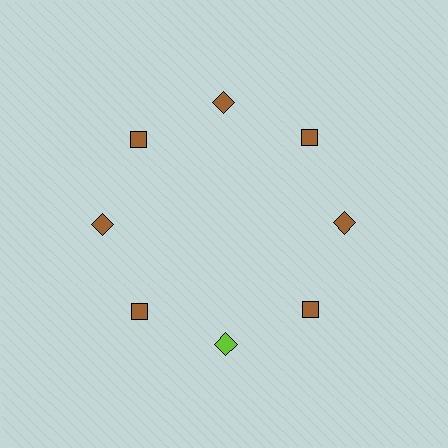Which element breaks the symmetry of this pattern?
The lime square at roughly the 6 o'clock position breaks the symmetry. All other shapes are brown squares.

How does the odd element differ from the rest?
It has a different color: lime instead of brown.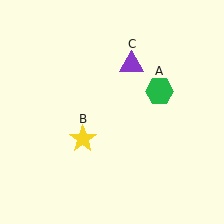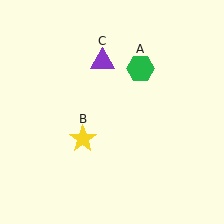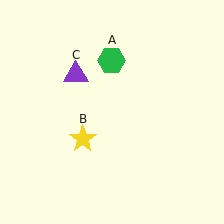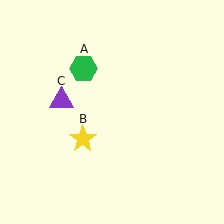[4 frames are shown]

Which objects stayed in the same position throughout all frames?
Yellow star (object B) remained stationary.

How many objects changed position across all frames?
2 objects changed position: green hexagon (object A), purple triangle (object C).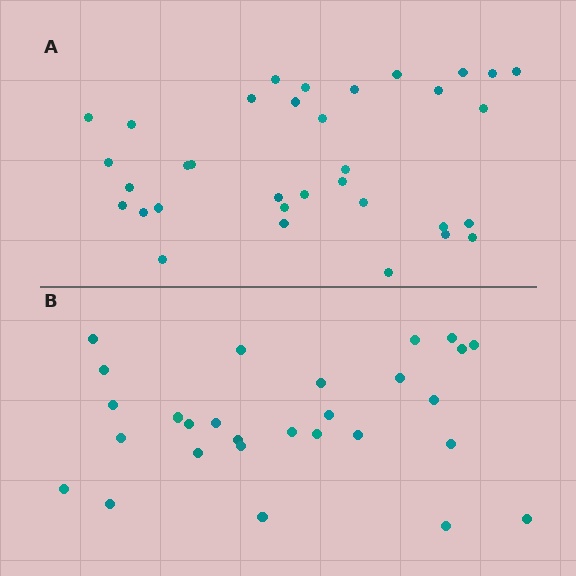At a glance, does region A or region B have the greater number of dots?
Region A (the top region) has more dots.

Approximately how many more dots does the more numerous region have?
Region A has about 6 more dots than region B.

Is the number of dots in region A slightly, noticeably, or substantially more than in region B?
Region A has only slightly more — the two regions are fairly close. The ratio is roughly 1.2 to 1.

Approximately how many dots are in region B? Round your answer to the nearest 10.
About 30 dots. (The exact count is 28, which rounds to 30.)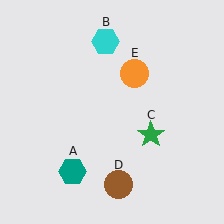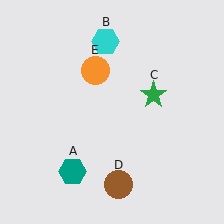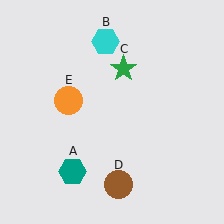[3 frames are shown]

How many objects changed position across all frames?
2 objects changed position: green star (object C), orange circle (object E).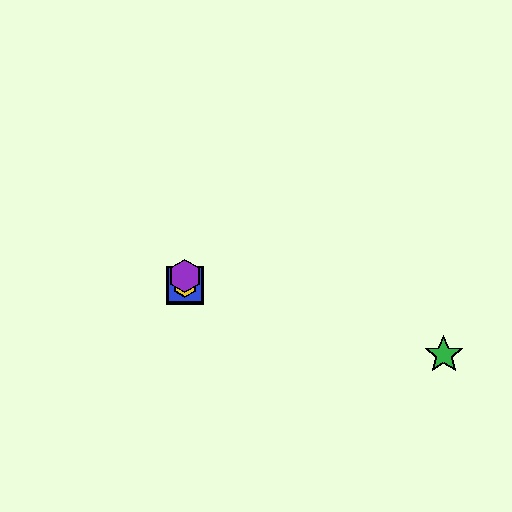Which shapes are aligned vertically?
The red square, the blue square, the yellow hexagon, the purple hexagon are aligned vertically.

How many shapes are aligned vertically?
4 shapes (the red square, the blue square, the yellow hexagon, the purple hexagon) are aligned vertically.